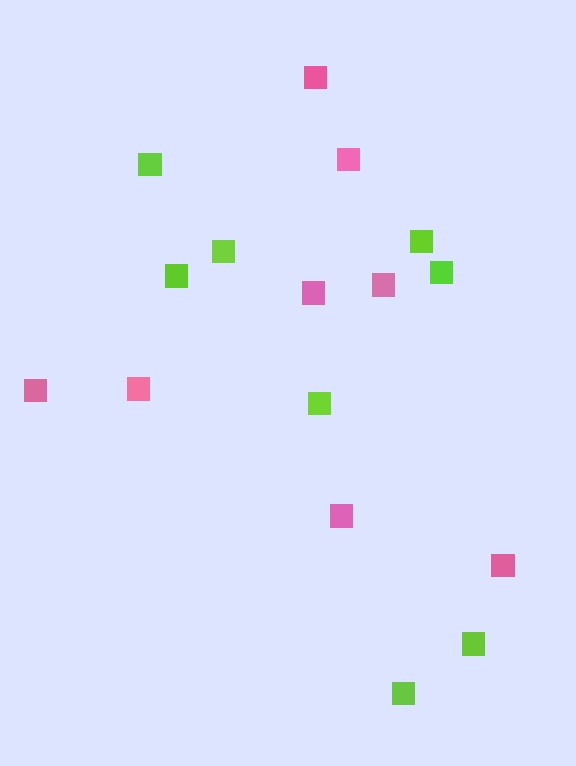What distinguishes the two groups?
There are 2 groups: one group of pink squares (8) and one group of lime squares (8).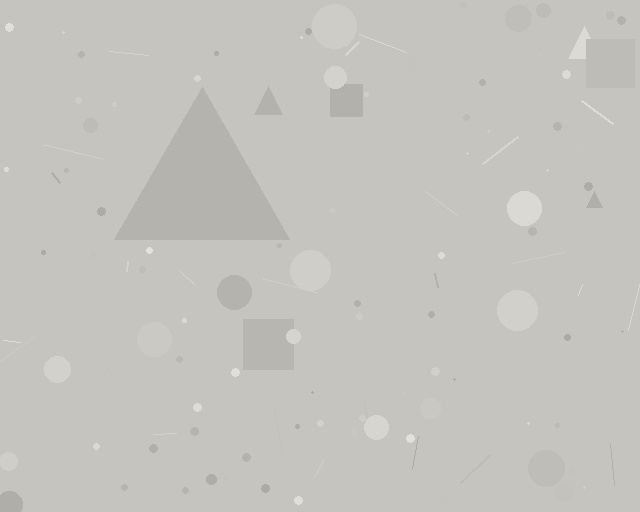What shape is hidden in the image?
A triangle is hidden in the image.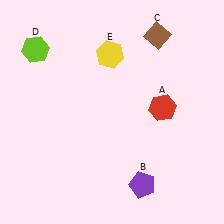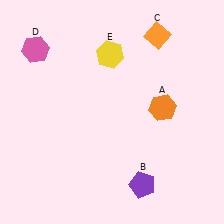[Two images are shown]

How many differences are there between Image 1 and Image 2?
There are 3 differences between the two images.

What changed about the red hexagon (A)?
In Image 1, A is red. In Image 2, it changed to orange.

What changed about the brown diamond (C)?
In Image 1, C is brown. In Image 2, it changed to orange.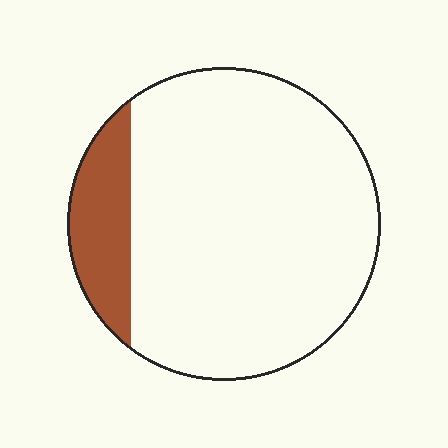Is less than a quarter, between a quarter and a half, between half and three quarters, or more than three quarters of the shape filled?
Less than a quarter.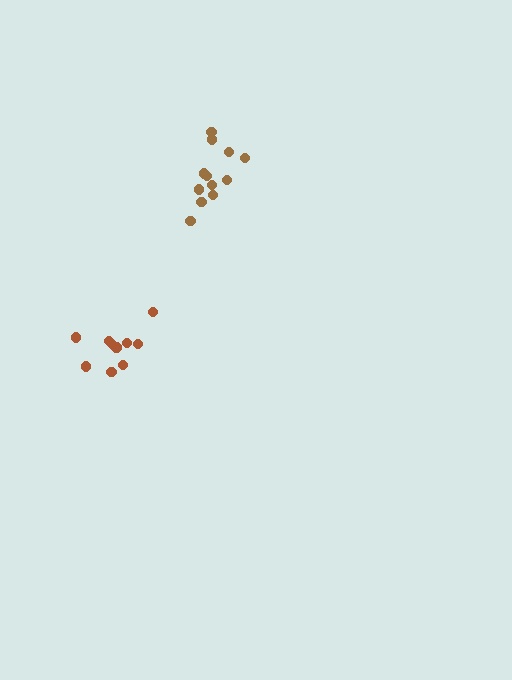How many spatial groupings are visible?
There are 2 spatial groupings.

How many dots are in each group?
Group 1: 12 dots, Group 2: 10 dots (22 total).